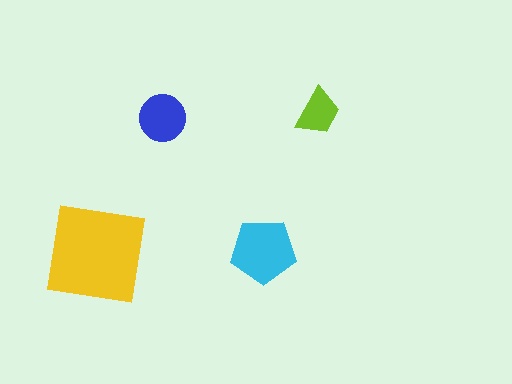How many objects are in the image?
There are 4 objects in the image.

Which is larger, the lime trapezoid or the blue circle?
The blue circle.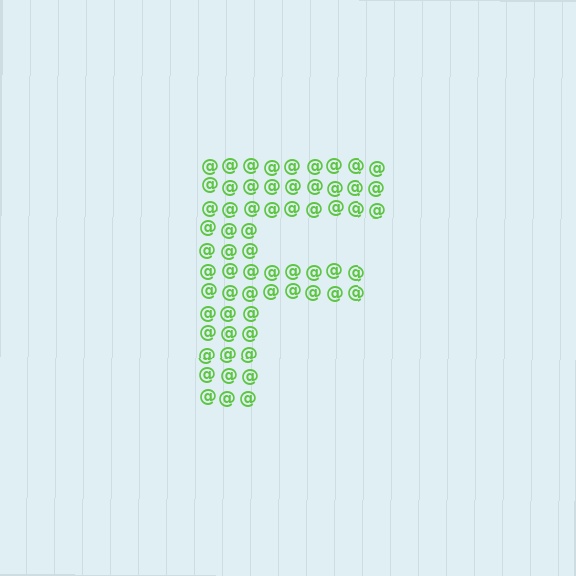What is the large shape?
The large shape is the letter F.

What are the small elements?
The small elements are at signs.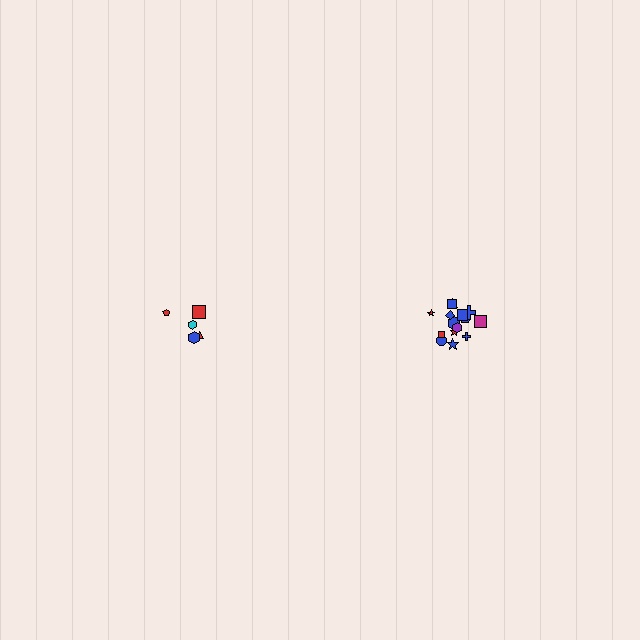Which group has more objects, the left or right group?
The right group.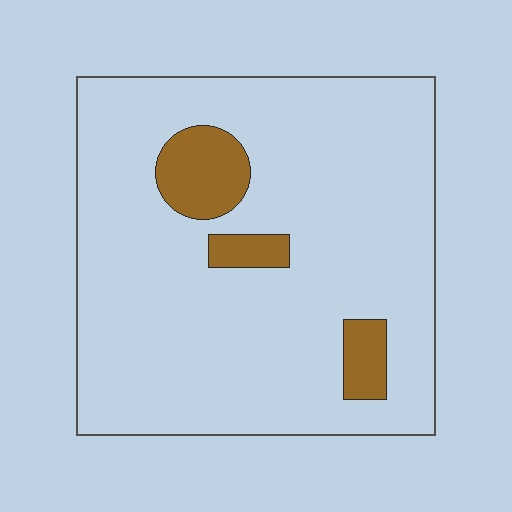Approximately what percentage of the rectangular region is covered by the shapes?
Approximately 10%.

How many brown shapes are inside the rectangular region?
3.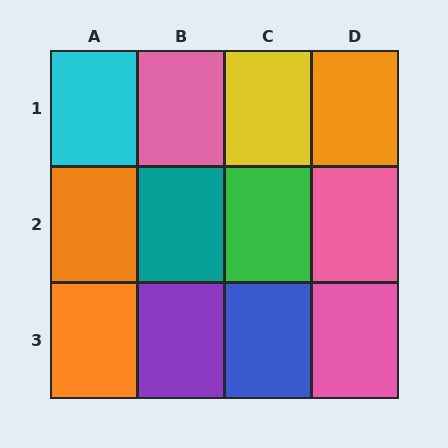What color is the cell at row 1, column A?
Cyan.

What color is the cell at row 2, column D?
Pink.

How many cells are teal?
1 cell is teal.